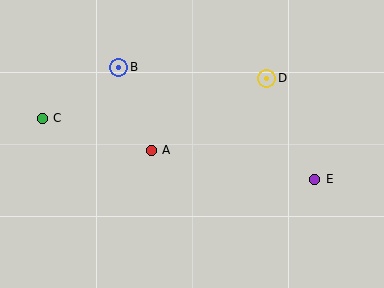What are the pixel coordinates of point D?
Point D is at (266, 78).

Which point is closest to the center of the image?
Point A at (151, 150) is closest to the center.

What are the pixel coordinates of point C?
Point C is at (42, 118).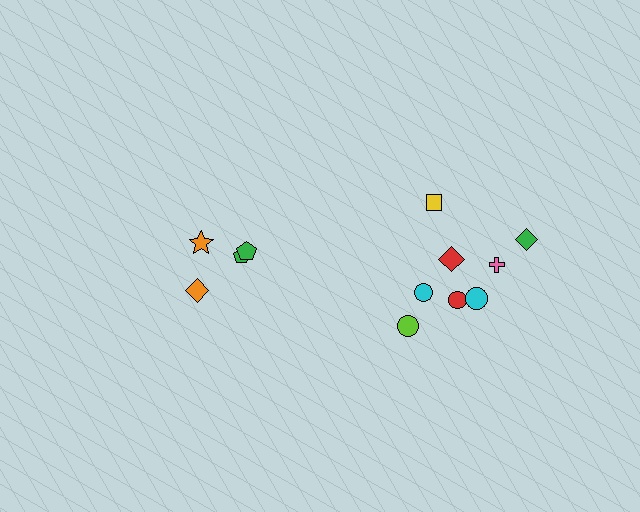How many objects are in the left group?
There are 4 objects.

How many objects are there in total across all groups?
There are 12 objects.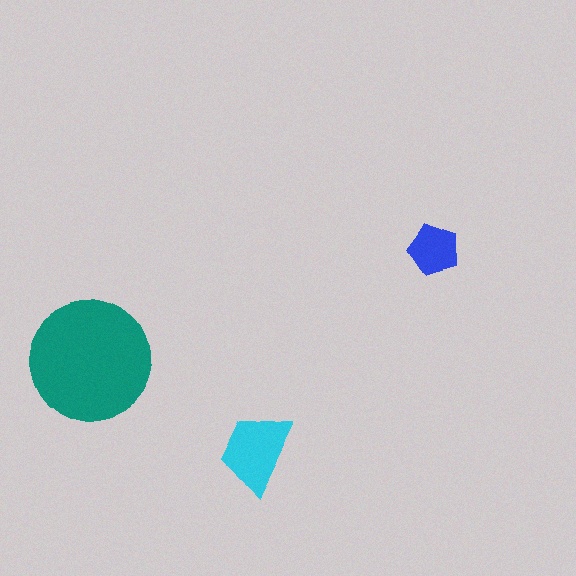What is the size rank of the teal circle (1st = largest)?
1st.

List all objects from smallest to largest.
The blue pentagon, the cyan trapezoid, the teal circle.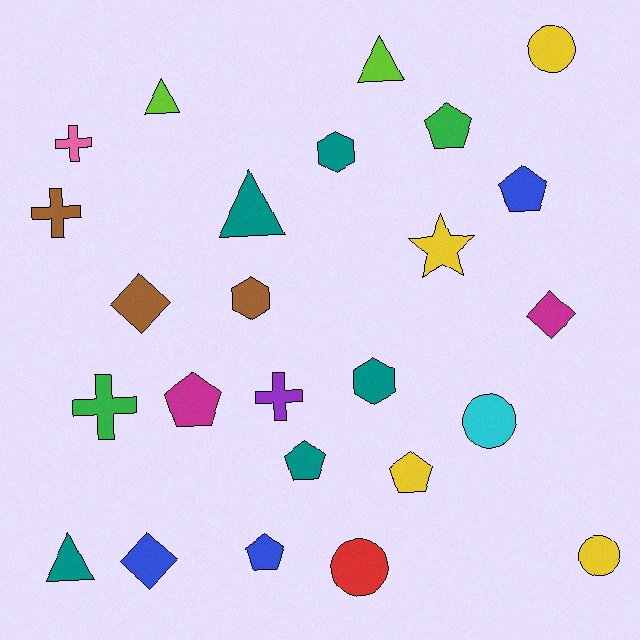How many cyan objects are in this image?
There is 1 cyan object.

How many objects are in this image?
There are 25 objects.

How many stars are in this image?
There is 1 star.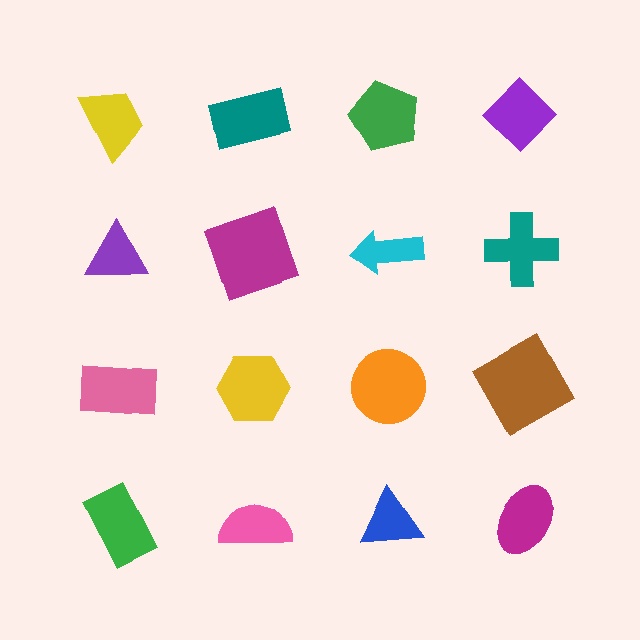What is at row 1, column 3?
A green pentagon.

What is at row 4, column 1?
A green rectangle.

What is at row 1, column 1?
A yellow trapezoid.